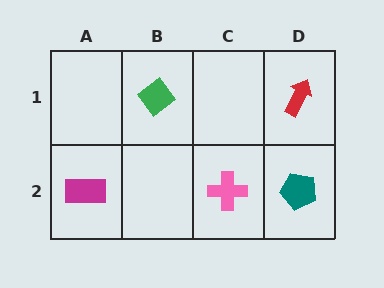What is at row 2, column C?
A pink cross.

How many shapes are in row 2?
3 shapes.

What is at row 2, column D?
A teal pentagon.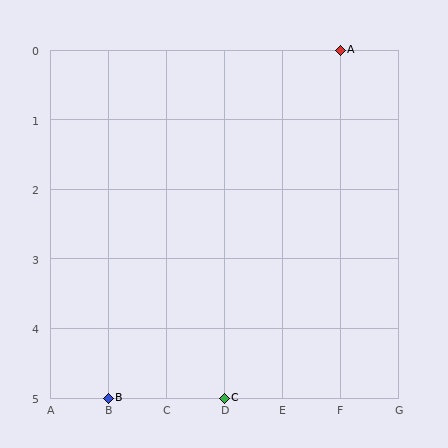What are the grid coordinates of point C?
Point C is at grid coordinates (D, 5).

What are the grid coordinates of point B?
Point B is at grid coordinates (B, 5).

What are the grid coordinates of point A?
Point A is at grid coordinates (F, 0).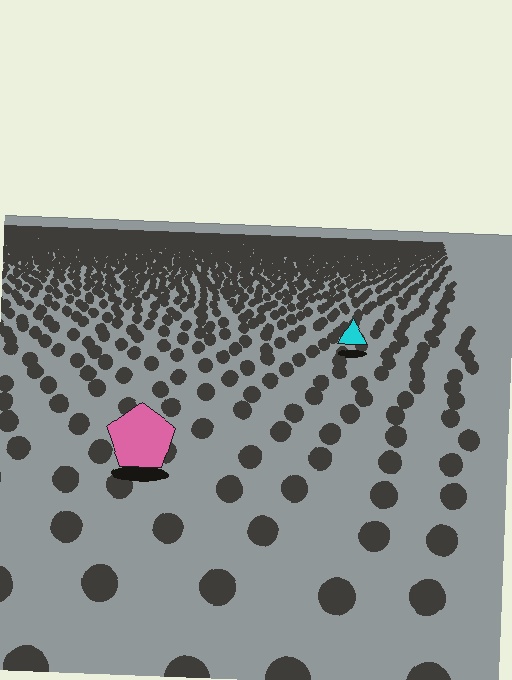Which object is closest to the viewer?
The pink pentagon is closest. The texture marks near it are larger and more spread out.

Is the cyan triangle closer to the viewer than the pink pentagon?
No. The pink pentagon is closer — you can tell from the texture gradient: the ground texture is coarser near it.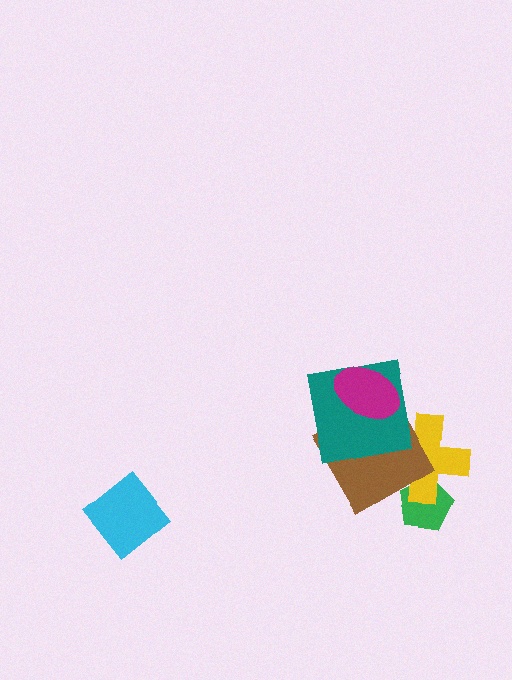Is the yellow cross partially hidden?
Yes, it is partially covered by another shape.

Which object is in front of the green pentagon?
The yellow cross is in front of the green pentagon.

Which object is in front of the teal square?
The magenta ellipse is in front of the teal square.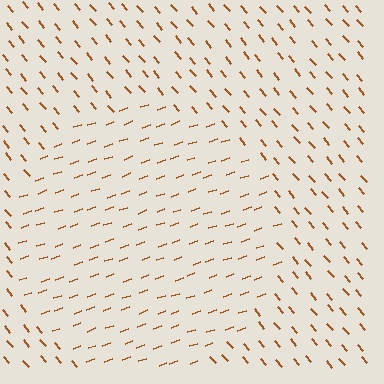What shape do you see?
I see a circle.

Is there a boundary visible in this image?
Yes, there is a texture boundary formed by a change in line orientation.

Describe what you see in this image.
The image is filled with small brown line segments. A circle region in the image has lines oriented differently from the surrounding lines, creating a visible texture boundary.